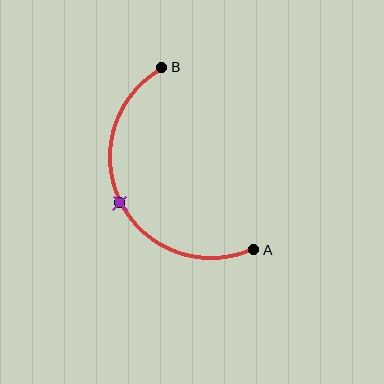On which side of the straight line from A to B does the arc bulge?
The arc bulges to the left of the straight line connecting A and B.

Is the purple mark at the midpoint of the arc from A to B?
Yes. The purple mark lies on the arc at equal arc-length from both A and B — it is the arc midpoint.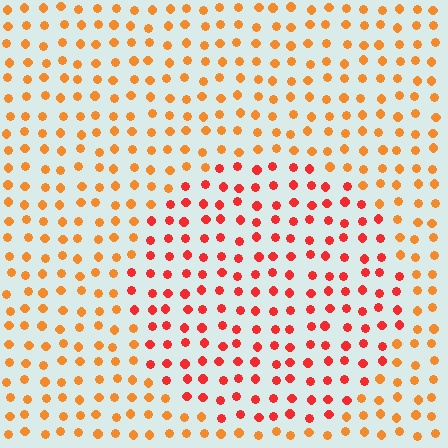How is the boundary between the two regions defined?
The boundary is defined purely by a slight shift in hue (about 30 degrees). Spacing, size, and orientation are identical on both sides.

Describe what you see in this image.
The image is filled with small orange elements in a uniform arrangement. A circle-shaped region is visible where the elements are tinted to a slightly different hue, forming a subtle color boundary.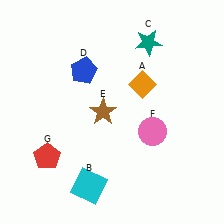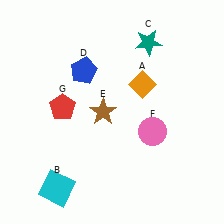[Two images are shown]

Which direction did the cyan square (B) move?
The cyan square (B) moved left.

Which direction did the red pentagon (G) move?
The red pentagon (G) moved up.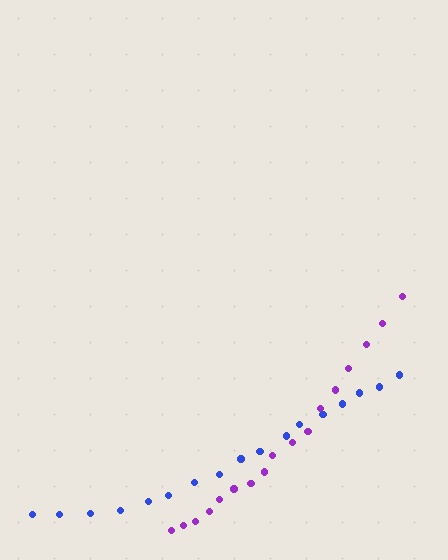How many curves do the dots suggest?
There are 2 distinct paths.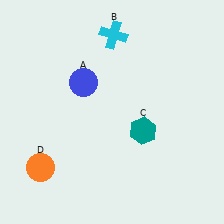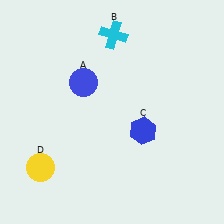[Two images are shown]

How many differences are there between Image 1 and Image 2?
There are 2 differences between the two images.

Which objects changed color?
C changed from teal to blue. D changed from orange to yellow.